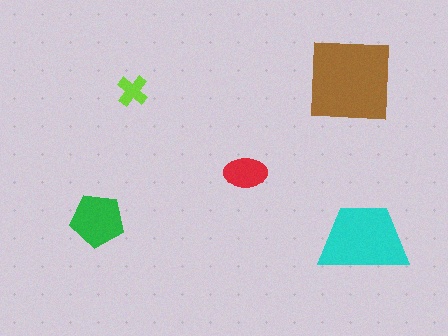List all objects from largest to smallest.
The brown square, the cyan trapezoid, the green pentagon, the red ellipse, the lime cross.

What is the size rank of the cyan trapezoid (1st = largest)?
2nd.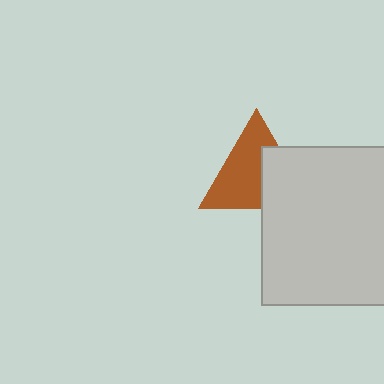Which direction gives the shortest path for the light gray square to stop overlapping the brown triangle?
Moving toward the lower-right gives the shortest separation.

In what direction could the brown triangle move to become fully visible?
The brown triangle could move toward the upper-left. That would shift it out from behind the light gray square entirely.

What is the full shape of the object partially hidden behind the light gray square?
The partially hidden object is a brown triangle.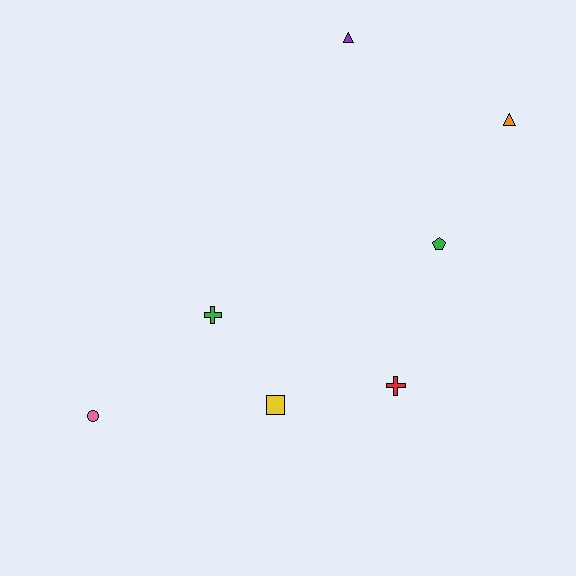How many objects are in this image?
There are 7 objects.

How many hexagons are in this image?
There are no hexagons.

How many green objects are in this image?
There are 2 green objects.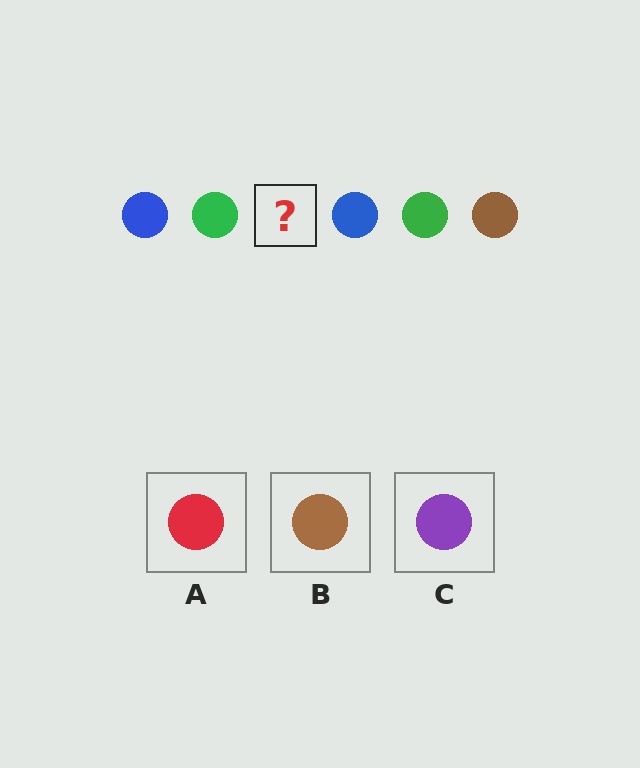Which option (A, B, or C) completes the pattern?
B.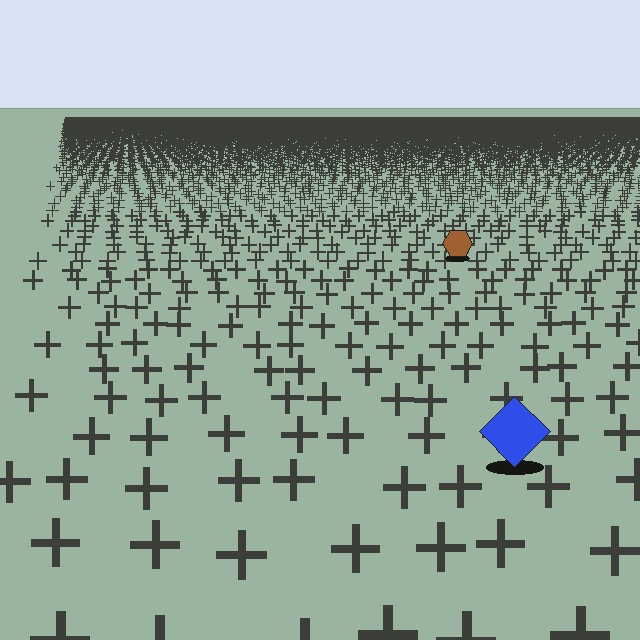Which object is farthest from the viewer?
The brown hexagon is farthest from the viewer. It appears smaller and the ground texture around it is denser.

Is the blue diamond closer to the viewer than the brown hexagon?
Yes. The blue diamond is closer — you can tell from the texture gradient: the ground texture is coarser near it.